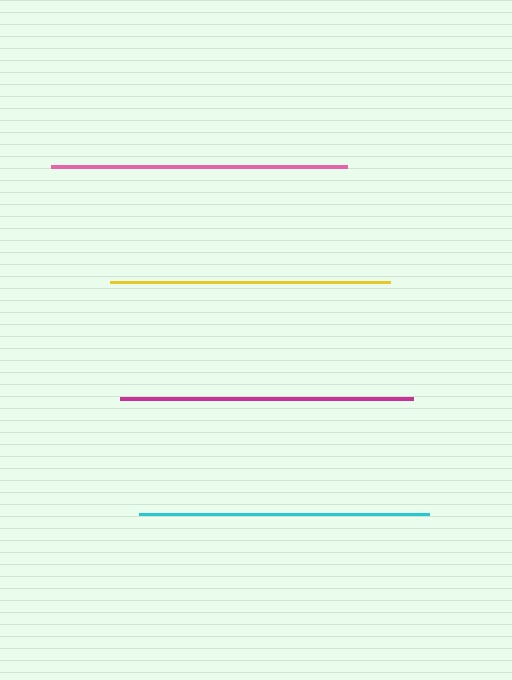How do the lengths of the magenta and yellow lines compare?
The magenta and yellow lines are approximately the same length.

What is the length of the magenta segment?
The magenta segment is approximately 293 pixels long.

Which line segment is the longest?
The pink line is the longest at approximately 296 pixels.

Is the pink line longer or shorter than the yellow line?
The pink line is longer than the yellow line.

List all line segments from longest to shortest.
From longest to shortest: pink, magenta, cyan, yellow.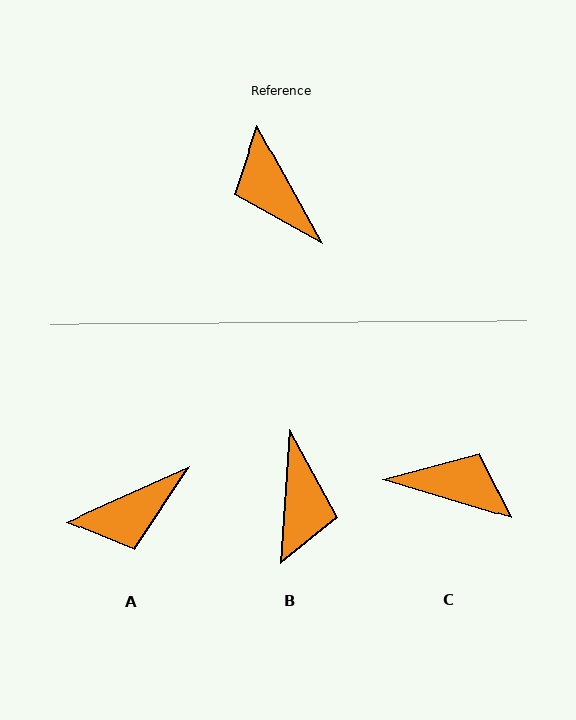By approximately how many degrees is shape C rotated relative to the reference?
Approximately 136 degrees clockwise.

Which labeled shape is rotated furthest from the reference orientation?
B, about 147 degrees away.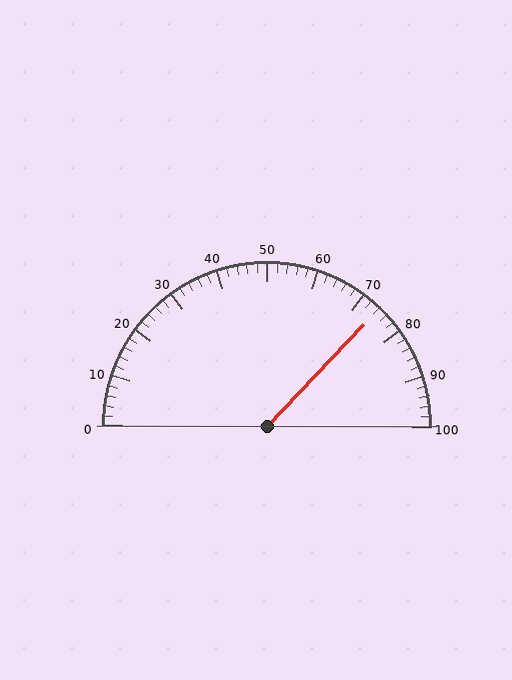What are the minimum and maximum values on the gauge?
The gauge ranges from 0 to 100.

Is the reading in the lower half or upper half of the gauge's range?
The reading is in the upper half of the range (0 to 100).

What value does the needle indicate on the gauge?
The needle indicates approximately 74.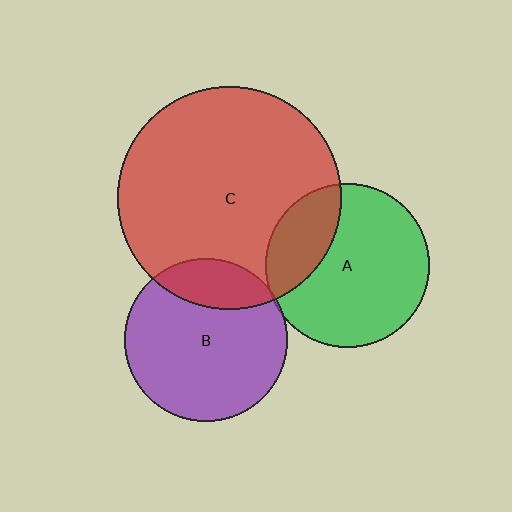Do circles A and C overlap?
Yes.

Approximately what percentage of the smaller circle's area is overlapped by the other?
Approximately 25%.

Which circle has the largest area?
Circle C (red).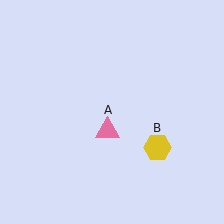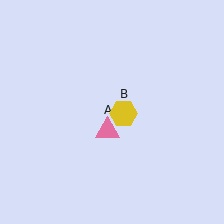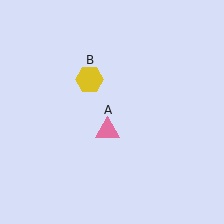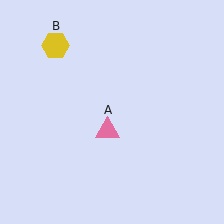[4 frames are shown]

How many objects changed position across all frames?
1 object changed position: yellow hexagon (object B).